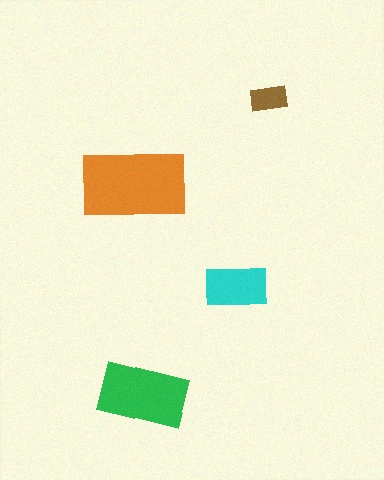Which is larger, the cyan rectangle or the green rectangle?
The green one.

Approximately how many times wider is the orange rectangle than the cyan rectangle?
About 1.5 times wider.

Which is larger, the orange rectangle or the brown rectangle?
The orange one.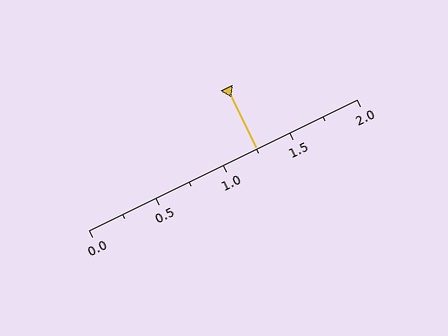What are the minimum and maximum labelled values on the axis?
The axis runs from 0.0 to 2.0.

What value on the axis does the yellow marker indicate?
The marker indicates approximately 1.25.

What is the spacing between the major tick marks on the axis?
The major ticks are spaced 0.5 apart.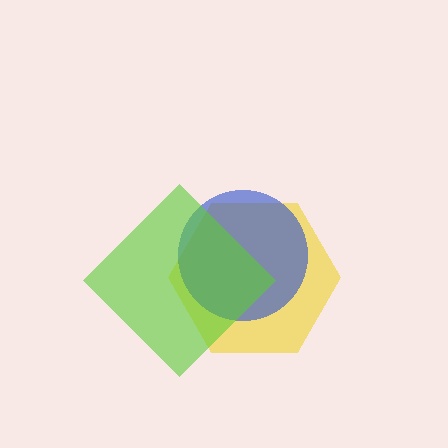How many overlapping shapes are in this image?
There are 3 overlapping shapes in the image.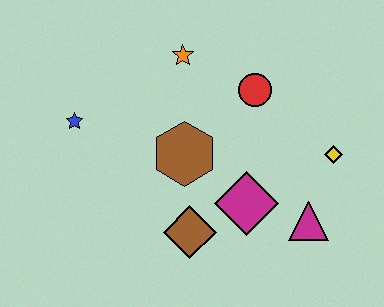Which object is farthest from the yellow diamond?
The blue star is farthest from the yellow diamond.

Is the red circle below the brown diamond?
No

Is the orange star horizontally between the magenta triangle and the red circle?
No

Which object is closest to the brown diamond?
The magenta diamond is closest to the brown diamond.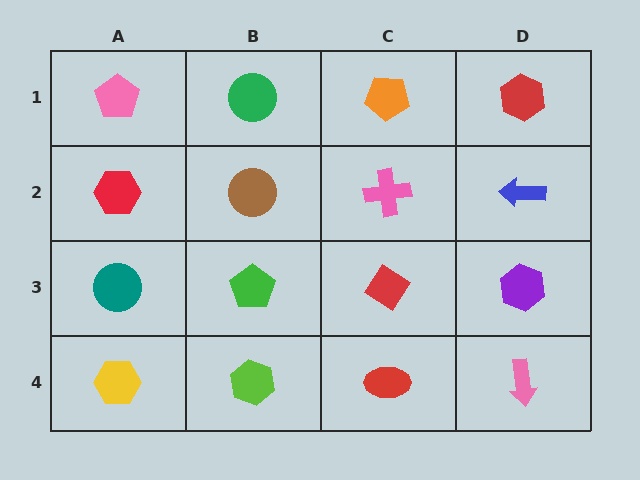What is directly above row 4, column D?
A purple hexagon.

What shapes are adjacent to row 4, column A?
A teal circle (row 3, column A), a lime hexagon (row 4, column B).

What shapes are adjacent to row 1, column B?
A brown circle (row 2, column B), a pink pentagon (row 1, column A), an orange pentagon (row 1, column C).